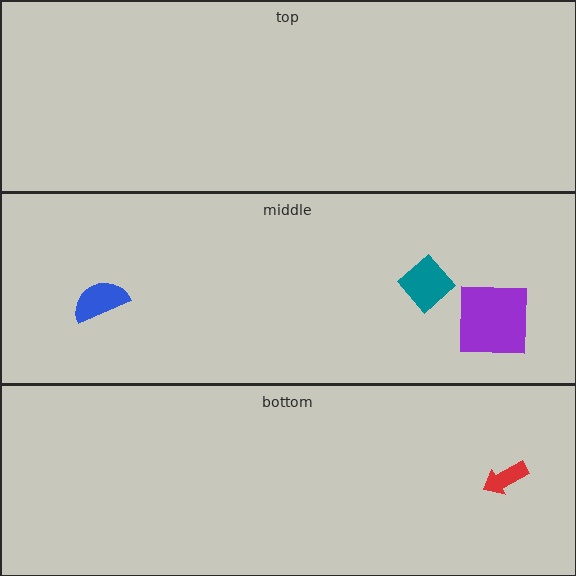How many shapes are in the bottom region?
1.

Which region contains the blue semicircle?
The middle region.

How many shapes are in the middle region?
3.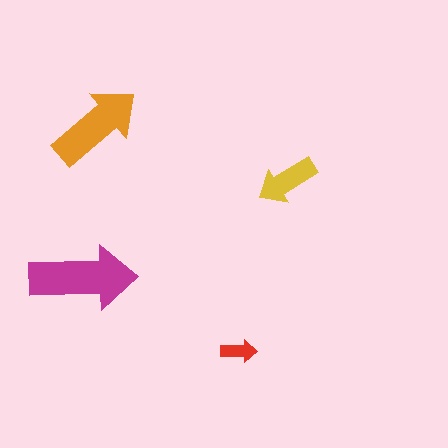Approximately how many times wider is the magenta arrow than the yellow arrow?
About 1.5 times wider.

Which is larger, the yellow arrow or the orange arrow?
The orange one.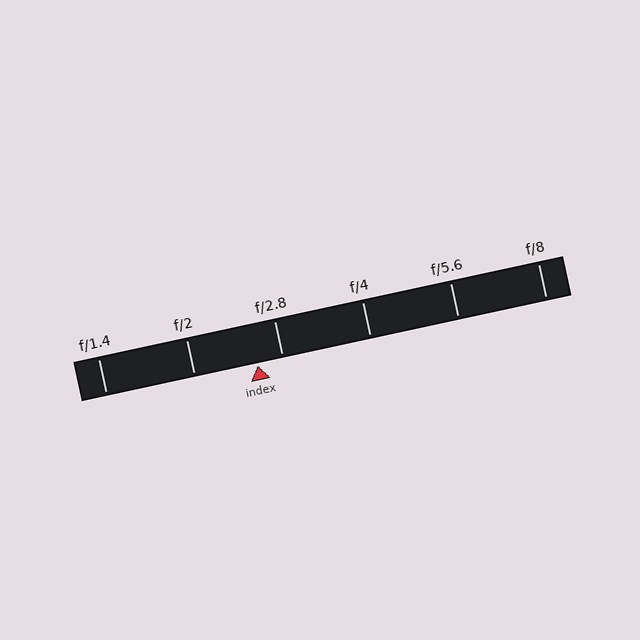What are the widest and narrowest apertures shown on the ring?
The widest aperture shown is f/1.4 and the narrowest is f/8.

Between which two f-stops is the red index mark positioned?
The index mark is between f/2 and f/2.8.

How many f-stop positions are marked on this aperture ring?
There are 6 f-stop positions marked.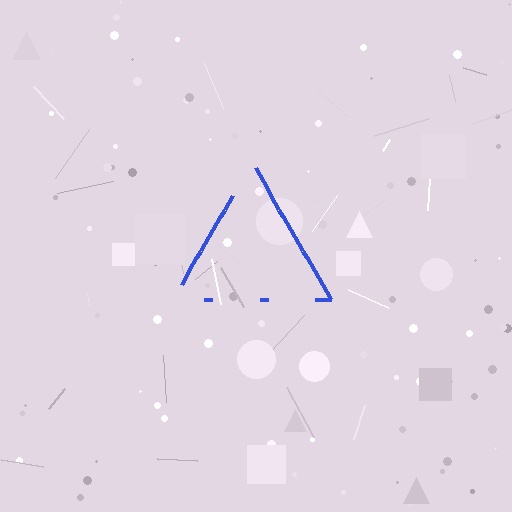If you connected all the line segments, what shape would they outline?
They would outline a triangle.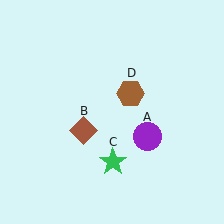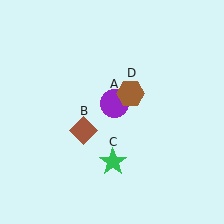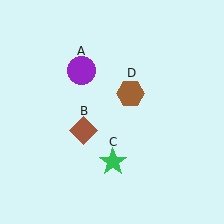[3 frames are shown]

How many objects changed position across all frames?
1 object changed position: purple circle (object A).